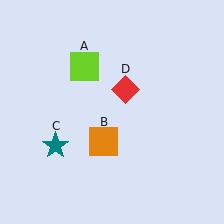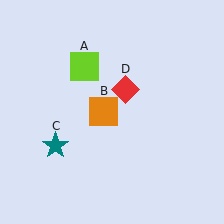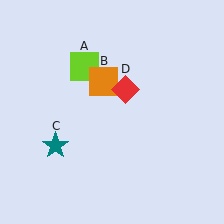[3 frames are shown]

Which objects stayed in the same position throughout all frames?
Lime square (object A) and teal star (object C) and red diamond (object D) remained stationary.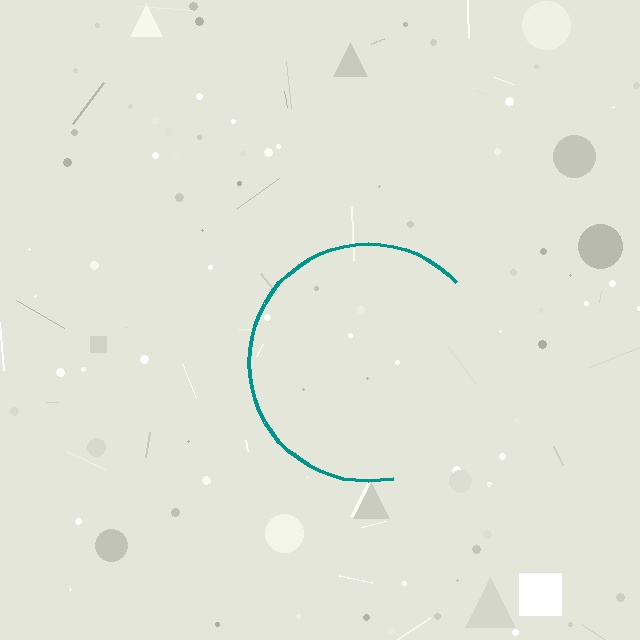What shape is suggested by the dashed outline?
The dashed outline suggests a circle.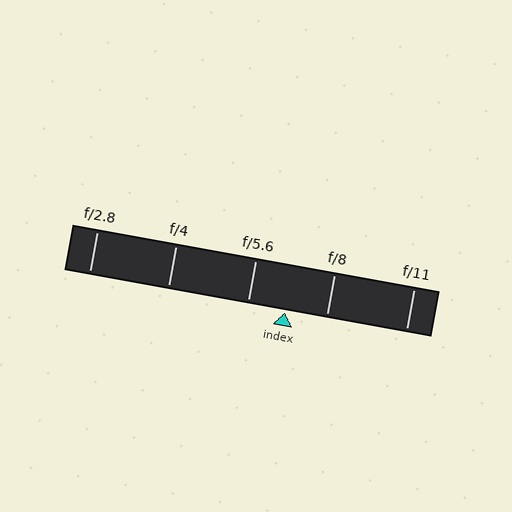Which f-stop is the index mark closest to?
The index mark is closest to f/5.6.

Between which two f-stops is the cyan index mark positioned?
The index mark is between f/5.6 and f/8.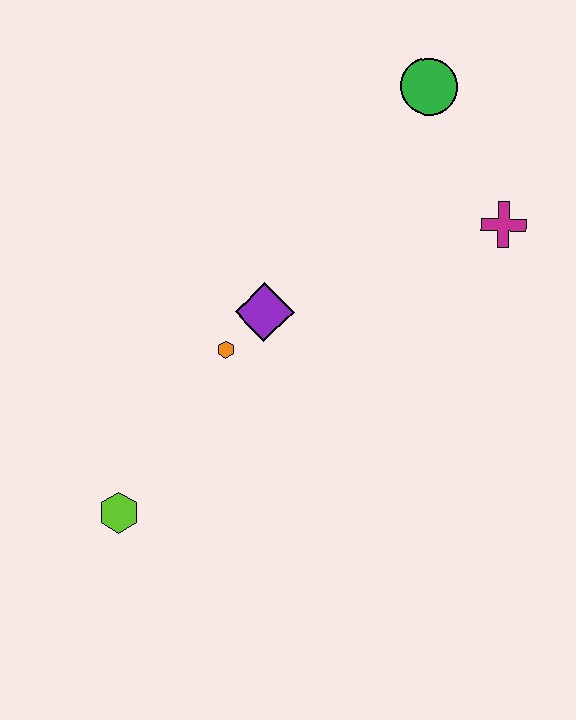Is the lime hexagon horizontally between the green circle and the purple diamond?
No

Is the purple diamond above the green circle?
No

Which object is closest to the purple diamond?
The orange hexagon is closest to the purple diamond.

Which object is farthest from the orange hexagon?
The green circle is farthest from the orange hexagon.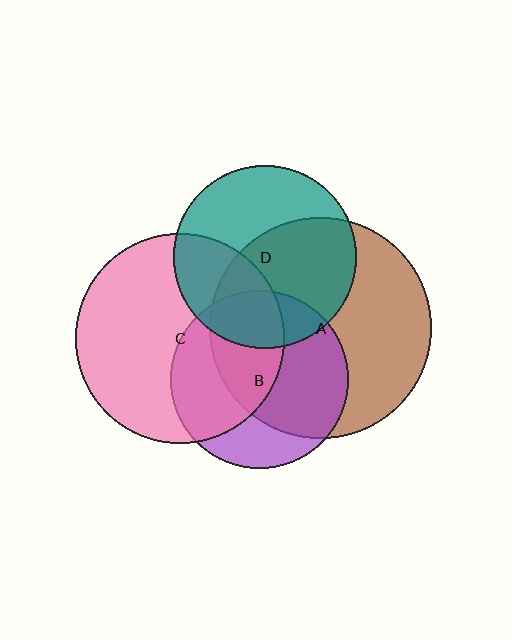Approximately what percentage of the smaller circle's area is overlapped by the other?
Approximately 25%.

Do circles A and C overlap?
Yes.